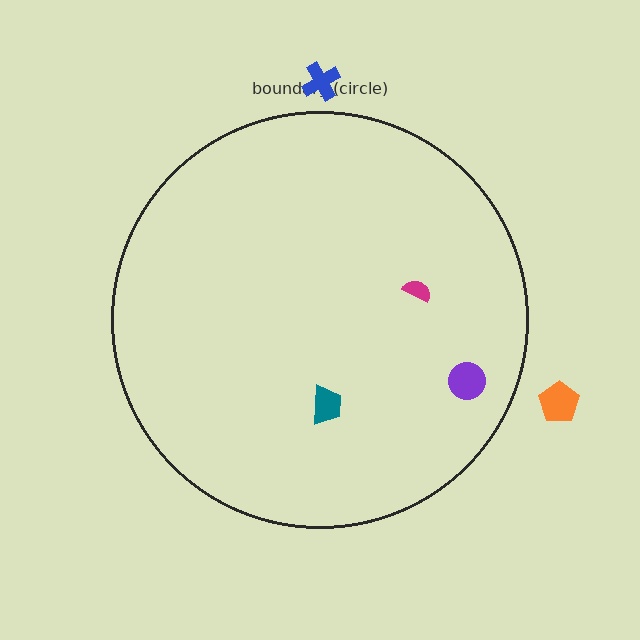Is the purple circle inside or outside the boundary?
Inside.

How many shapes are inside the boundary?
3 inside, 2 outside.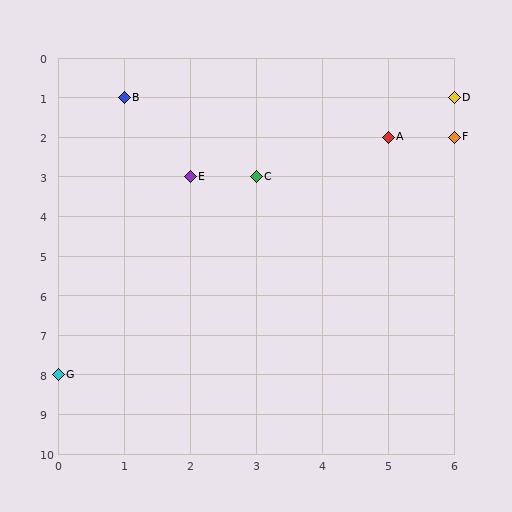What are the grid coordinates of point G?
Point G is at grid coordinates (0, 8).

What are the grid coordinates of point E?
Point E is at grid coordinates (2, 3).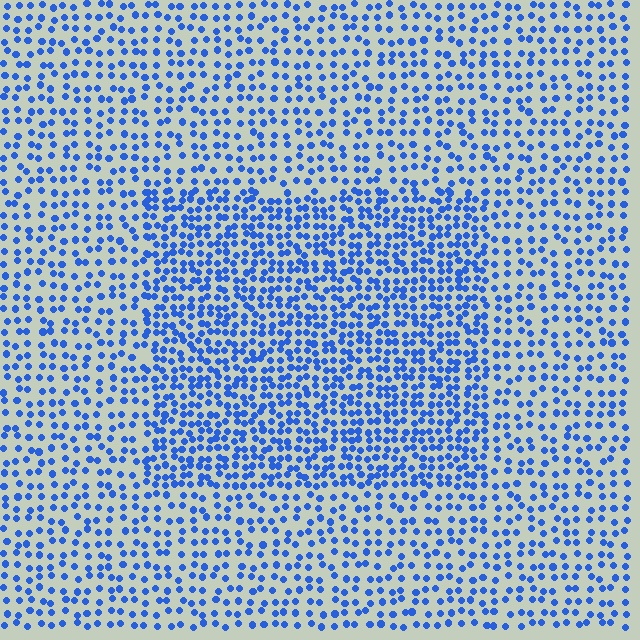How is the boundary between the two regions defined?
The boundary is defined by a change in element density (approximately 1.7x ratio). All elements are the same color, size, and shape.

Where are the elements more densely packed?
The elements are more densely packed inside the rectangle boundary.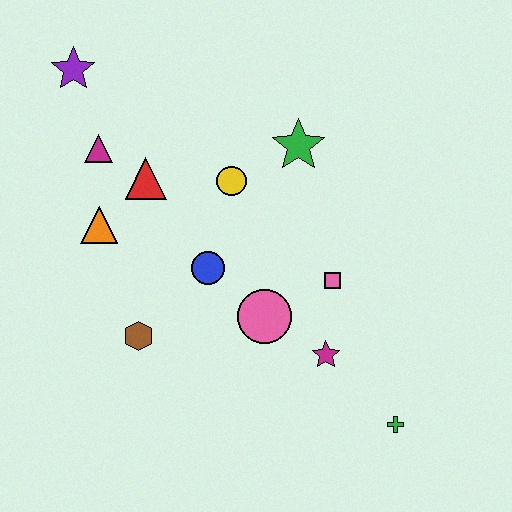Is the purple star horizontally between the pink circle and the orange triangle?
No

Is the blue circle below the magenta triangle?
Yes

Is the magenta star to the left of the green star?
No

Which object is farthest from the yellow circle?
The green cross is farthest from the yellow circle.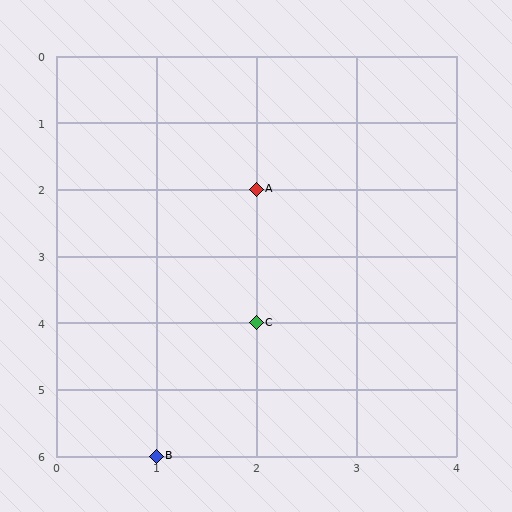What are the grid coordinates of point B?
Point B is at grid coordinates (1, 6).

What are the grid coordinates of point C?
Point C is at grid coordinates (2, 4).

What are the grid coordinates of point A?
Point A is at grid coordinates (2, 2).